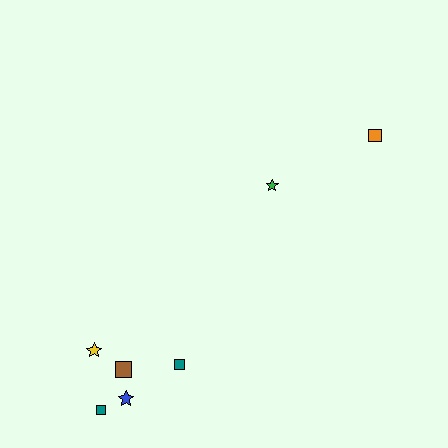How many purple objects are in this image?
There are no purple objects.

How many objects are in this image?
There are 7 objects.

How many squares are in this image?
There are 4 squares.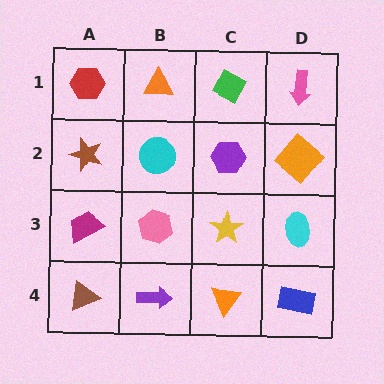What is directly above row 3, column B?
A cyan circle.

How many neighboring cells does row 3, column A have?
3.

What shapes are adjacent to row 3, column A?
A brown star (row 2, column A), a brown triangle (row 4, column A), a pink hexagon (row 3, column B).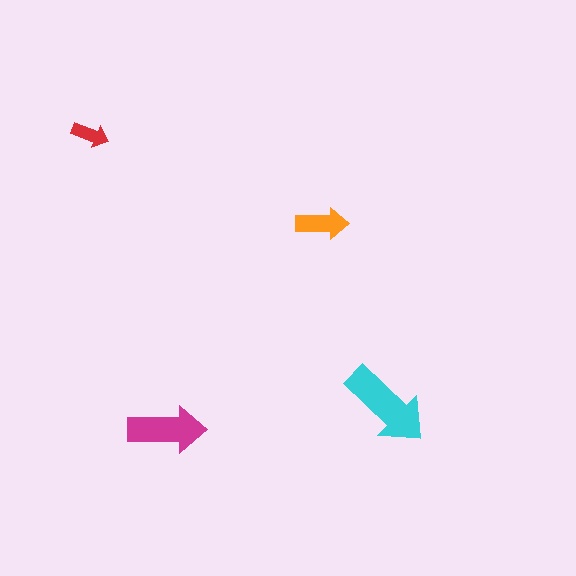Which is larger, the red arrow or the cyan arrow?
The cyan one.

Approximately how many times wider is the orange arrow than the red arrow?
About 1.5 times wider.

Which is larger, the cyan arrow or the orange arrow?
The cyan one.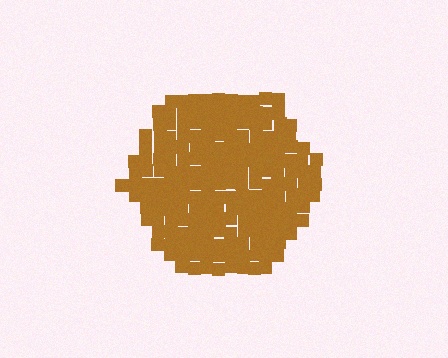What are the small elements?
The small elements are squares.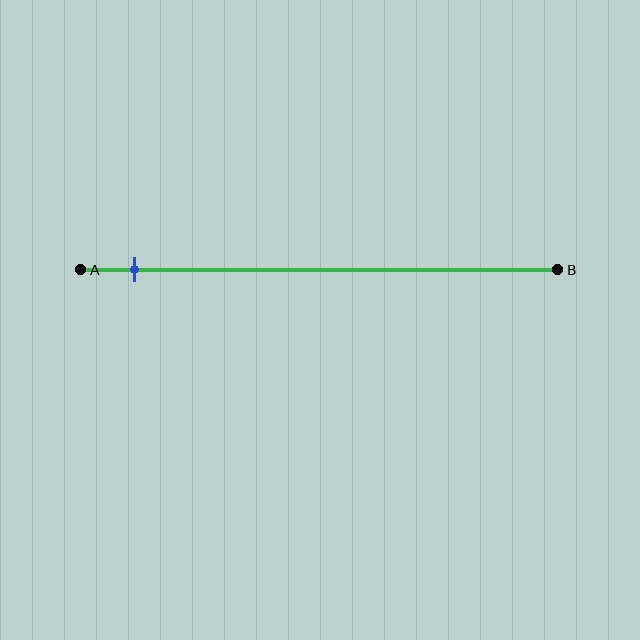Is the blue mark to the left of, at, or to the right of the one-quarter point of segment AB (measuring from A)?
The blue mark is to the left of the one-quarter point of segment AB.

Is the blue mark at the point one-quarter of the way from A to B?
No, the mark is at about 10% from A, not at the 25% one-quarter point.